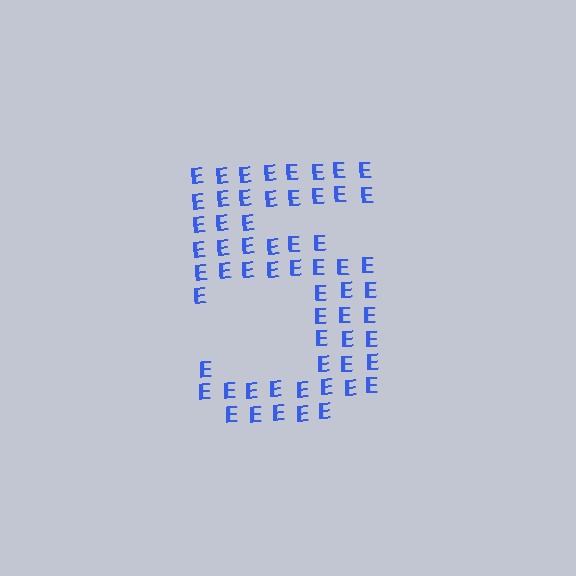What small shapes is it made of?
It is made of small letter E's.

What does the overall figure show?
The overall figure shows the digit 5.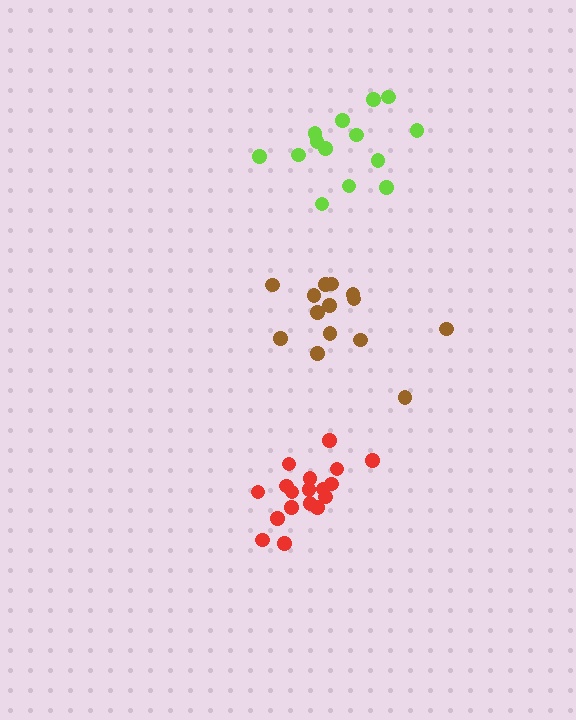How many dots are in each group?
Group 1: 18 dots, Group 2: 14 dots, Group 3: 14 dots (46 total).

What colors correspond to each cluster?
The clusters are colored: red, lime, brown.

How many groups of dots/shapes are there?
There are 3 groups.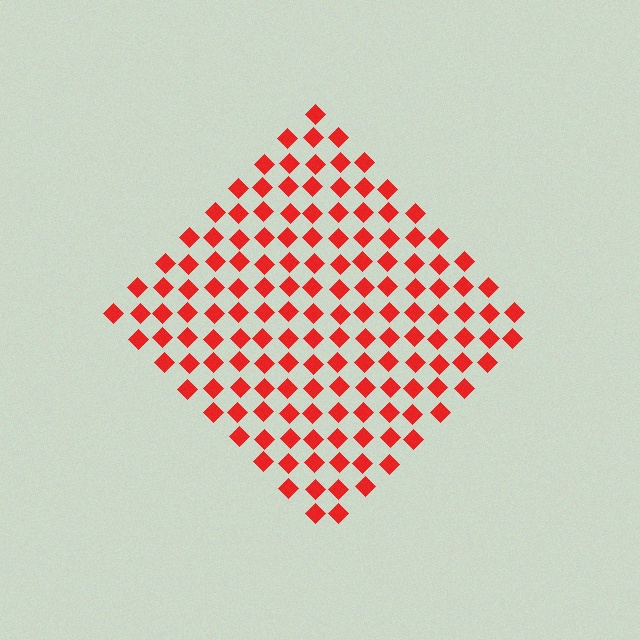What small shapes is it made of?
It is made of small diamonds.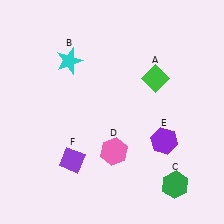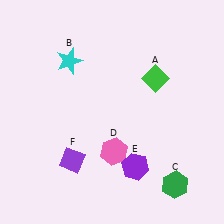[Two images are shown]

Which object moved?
The purple hexagon (E) moved left.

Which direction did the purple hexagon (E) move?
The purple hexagon (E) moved left.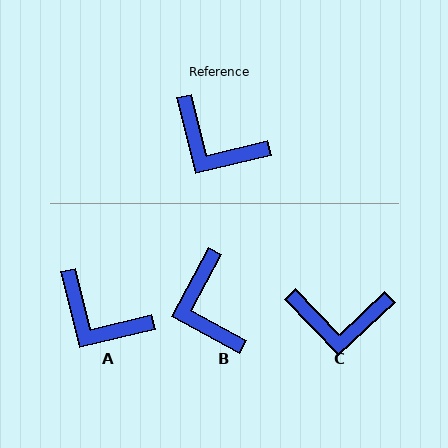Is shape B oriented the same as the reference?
No, it is off by about 42 degrees.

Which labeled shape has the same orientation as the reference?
A.